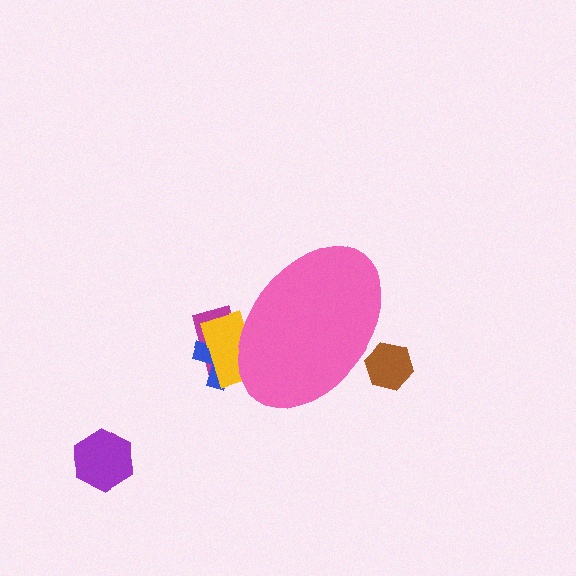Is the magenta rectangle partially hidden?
Yes, the magenta rectangle is partially hidden behind the pink ellipse.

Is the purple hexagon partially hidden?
No, the purple hexagon is fully visible.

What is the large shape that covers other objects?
A pink ellipse.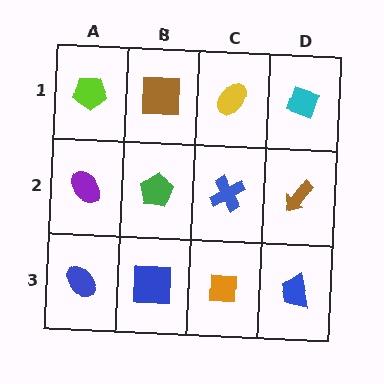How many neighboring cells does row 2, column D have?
3.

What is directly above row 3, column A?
A purple ellipse.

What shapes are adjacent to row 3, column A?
A purple ellipse (row 2, column A), a blue square (row 3, column B).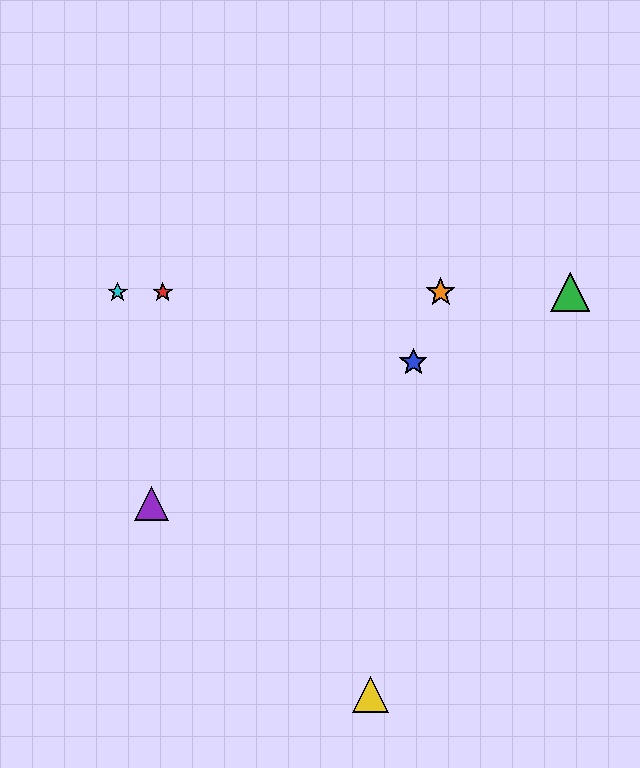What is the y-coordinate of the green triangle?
The green triangle is at y≈292.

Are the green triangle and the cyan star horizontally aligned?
Yes, both are at y≈292.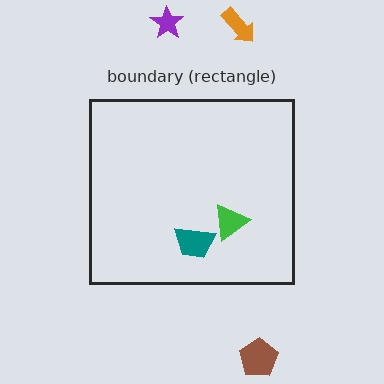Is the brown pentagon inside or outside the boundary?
Outside.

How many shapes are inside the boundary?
2 inside, 3 outside.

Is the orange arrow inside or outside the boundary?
Outside.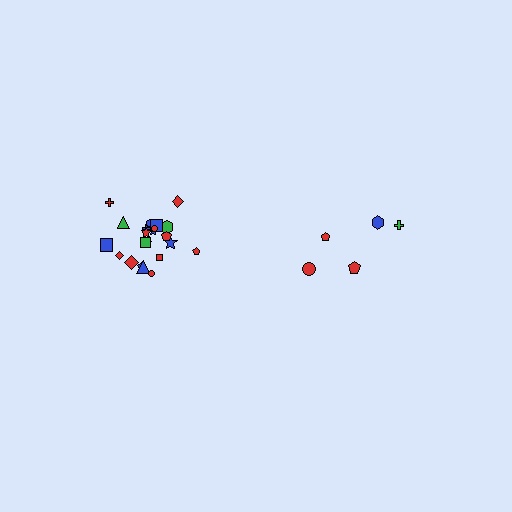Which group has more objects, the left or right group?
The left group.